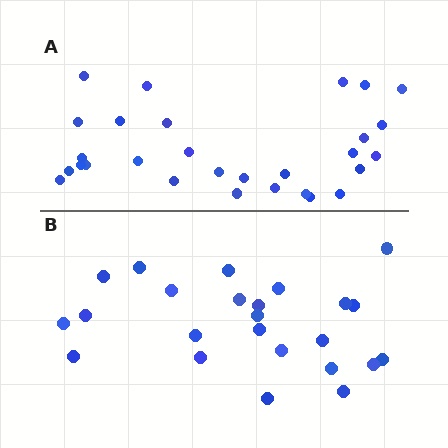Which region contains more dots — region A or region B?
Region A (the top region) has more dots.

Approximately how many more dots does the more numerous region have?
Region A has about 5 more dots than region B.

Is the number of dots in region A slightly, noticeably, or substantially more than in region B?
Region A has only slightly more — the two regions are fairly close. The ratio is roughly 1.2 to 1.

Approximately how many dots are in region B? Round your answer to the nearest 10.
About 20 dots. (The exact count is 24, which rounds to 20.)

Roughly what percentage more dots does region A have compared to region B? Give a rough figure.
About 20% more.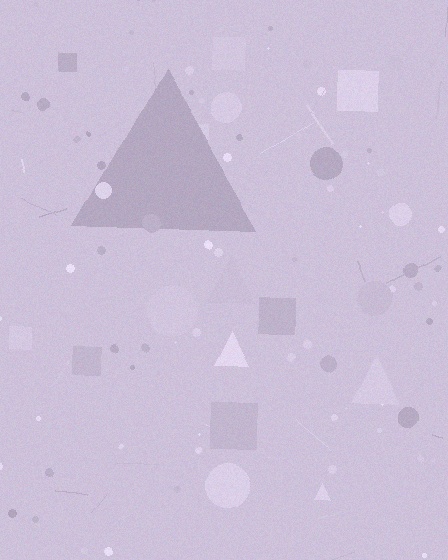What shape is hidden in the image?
A triangle is hidden in the image.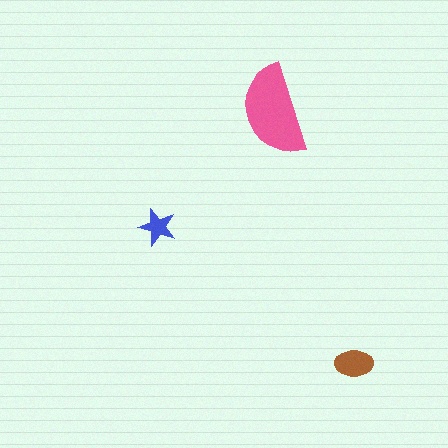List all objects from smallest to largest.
The blue star, the brown ellipse, the pink semicircle.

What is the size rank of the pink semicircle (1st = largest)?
1st.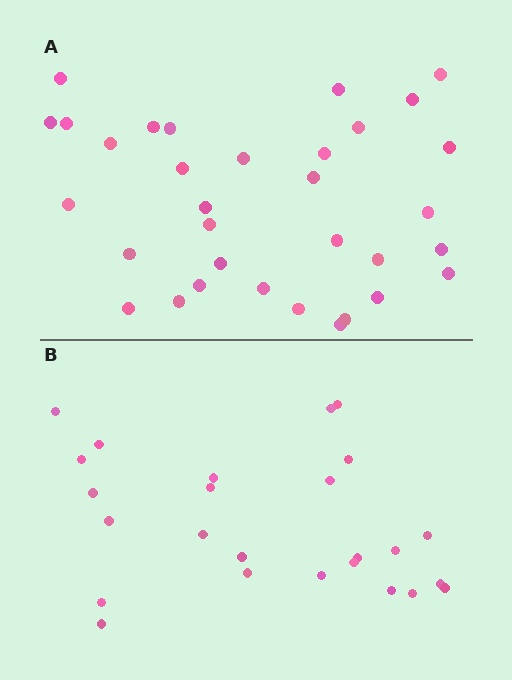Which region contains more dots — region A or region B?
Region A (the top region) has more dots.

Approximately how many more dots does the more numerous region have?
Region A has roughly 8 or so more dots than region B.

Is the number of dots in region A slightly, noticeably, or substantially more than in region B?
Region A has noticeably more, but not dramatically so. The ratio is roughly 1.3 to 1.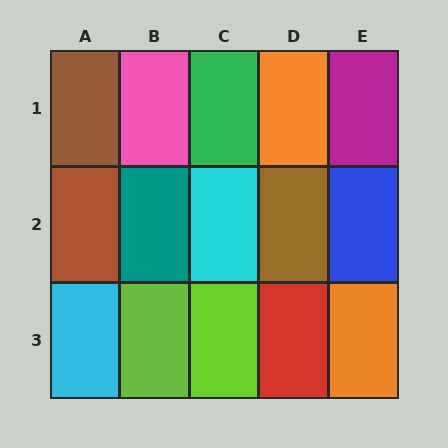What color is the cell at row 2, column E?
Blue.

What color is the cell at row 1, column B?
Pink.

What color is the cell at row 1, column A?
Brown.